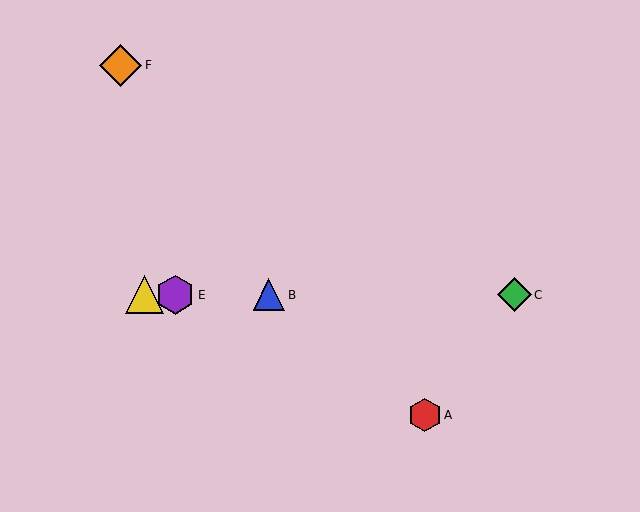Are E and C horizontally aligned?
Yes, both are at y≈295.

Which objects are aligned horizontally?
Objects B, C, D, E are aligned horizontally.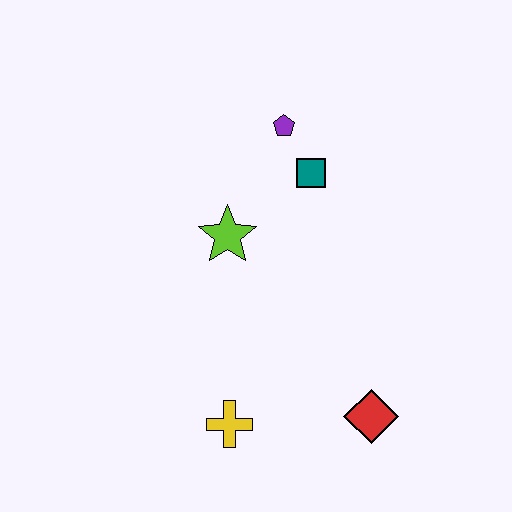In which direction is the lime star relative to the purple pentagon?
The lime star is below the purple pentagon.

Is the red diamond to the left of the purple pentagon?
No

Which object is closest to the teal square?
The purple pentagon is closest to the teal square.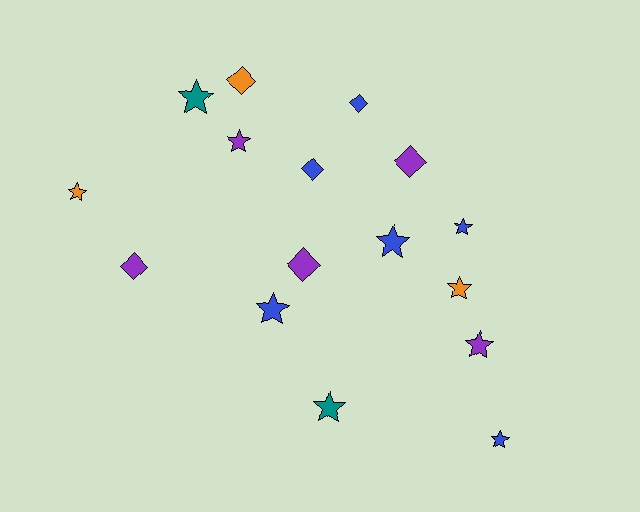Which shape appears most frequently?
Star, with 10 objects.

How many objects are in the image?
There are 16 objects.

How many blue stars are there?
There are 4 blue stars.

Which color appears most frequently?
Blue, with 6 objects.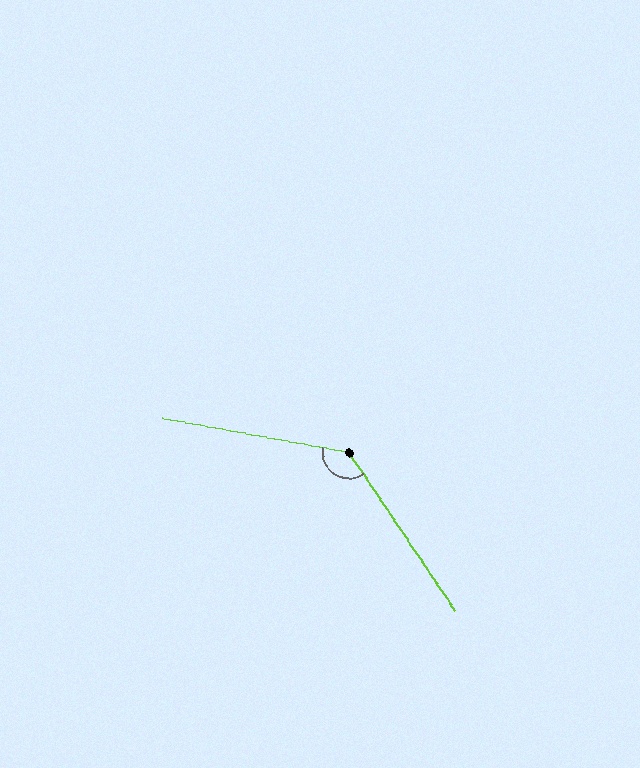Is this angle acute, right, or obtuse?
It is obtuse.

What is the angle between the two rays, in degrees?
Approximately 134 degrees.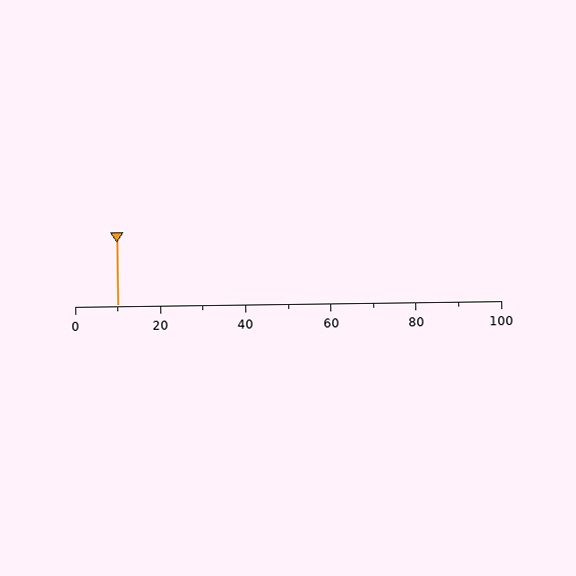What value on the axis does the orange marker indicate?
The marker indicates approximately 10.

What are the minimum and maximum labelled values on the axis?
The axis runs from 0 to 100.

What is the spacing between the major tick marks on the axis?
The major ticks are spaced 20 apart.